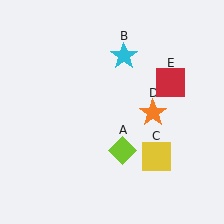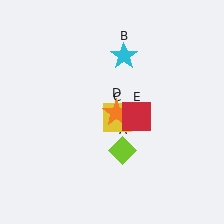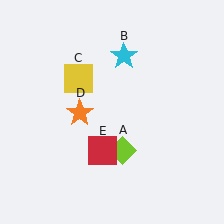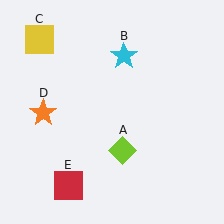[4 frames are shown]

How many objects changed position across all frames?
3 objects changed position: yellow square (object C), orange star (object D), red square (object E).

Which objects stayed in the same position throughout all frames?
Lime diamond (object A) and cyan star (object B) remained stationary.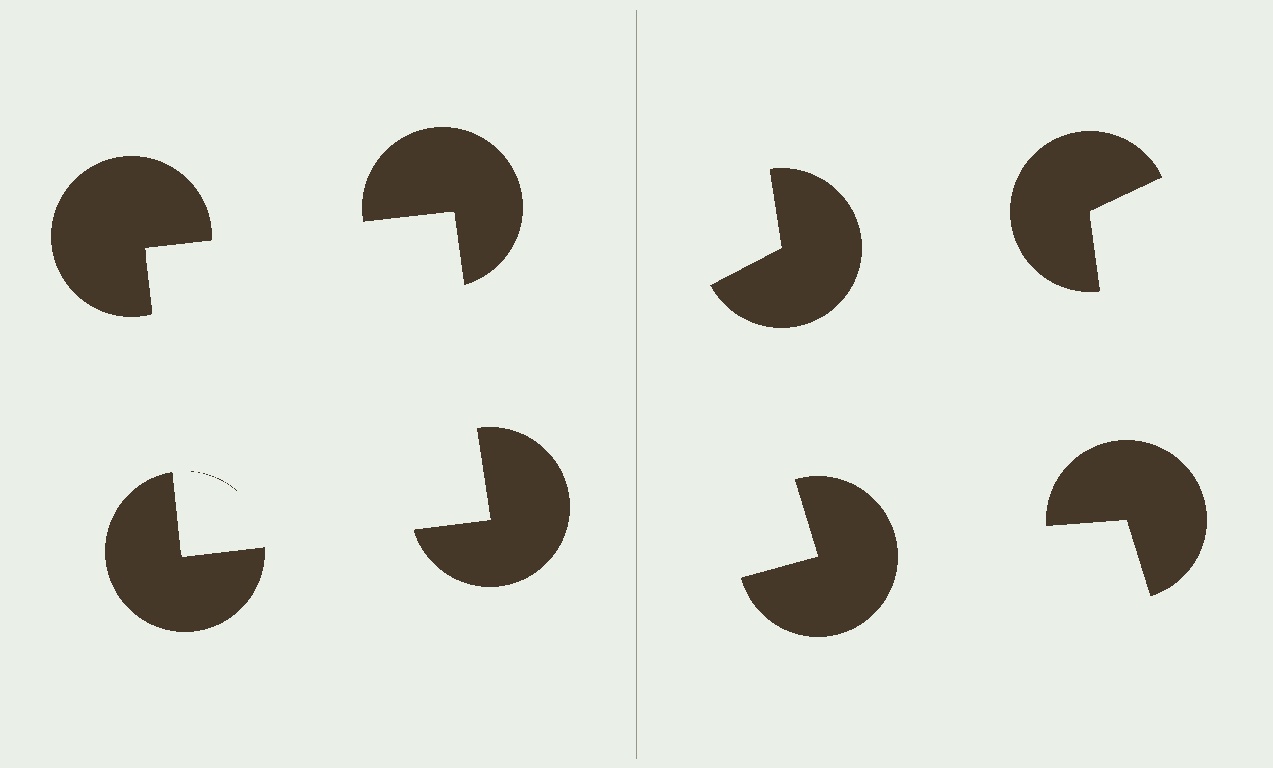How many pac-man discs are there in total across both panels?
8 — 4 on each side.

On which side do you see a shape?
An illusory square appears on the left side. On the right side the wedge cuts are rotated, so no coherent shape forms.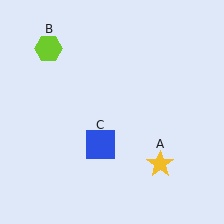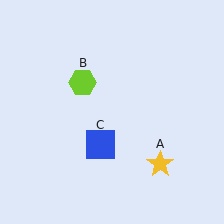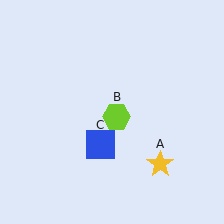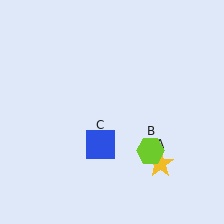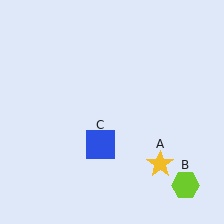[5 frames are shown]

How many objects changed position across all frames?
1 object changed position: lime hexagon (object B).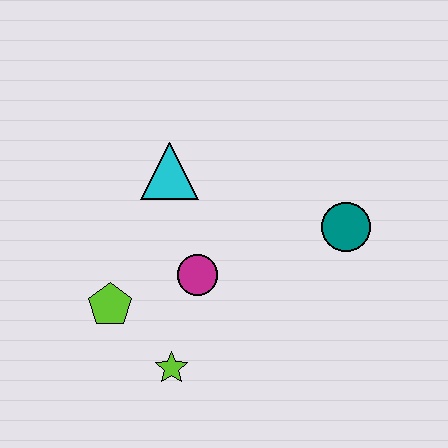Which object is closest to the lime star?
The lime pentagon is closest to the lime star.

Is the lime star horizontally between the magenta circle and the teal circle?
No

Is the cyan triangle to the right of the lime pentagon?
Yes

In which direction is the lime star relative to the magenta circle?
The lime star is below the magenta circle.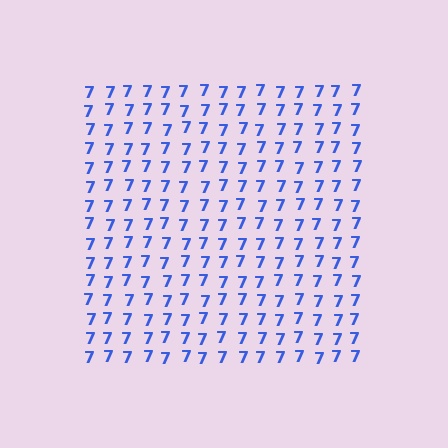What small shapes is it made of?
It is made of small digit 7's.